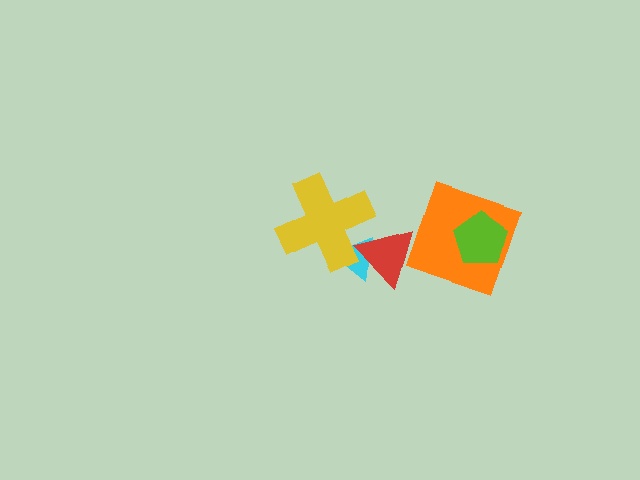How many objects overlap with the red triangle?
2 objects overlap with the red triangle.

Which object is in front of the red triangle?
The yellow cross is in front of the red triangle.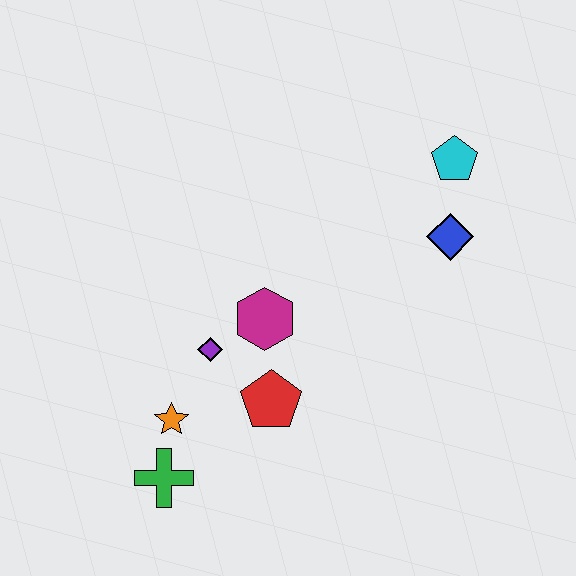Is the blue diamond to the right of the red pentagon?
Yes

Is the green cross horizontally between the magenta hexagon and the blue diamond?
No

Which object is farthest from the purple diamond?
The cyan pentagon is farthest from the purple diamond.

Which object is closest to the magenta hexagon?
The purple diamond is closest to the magenta hexagon.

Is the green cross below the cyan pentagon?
Yes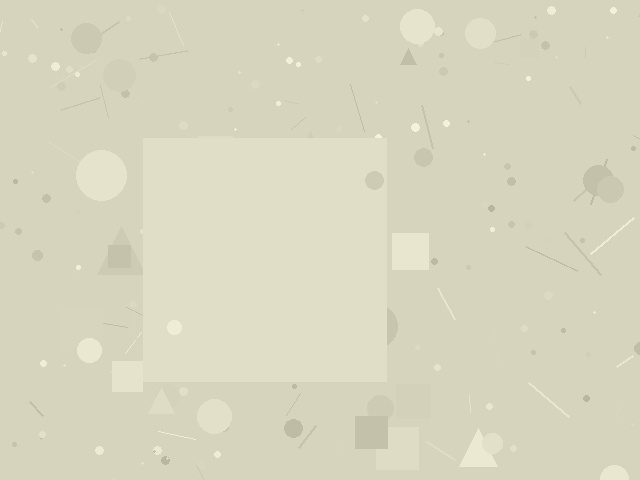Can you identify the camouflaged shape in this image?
The camouflaged shape is a square.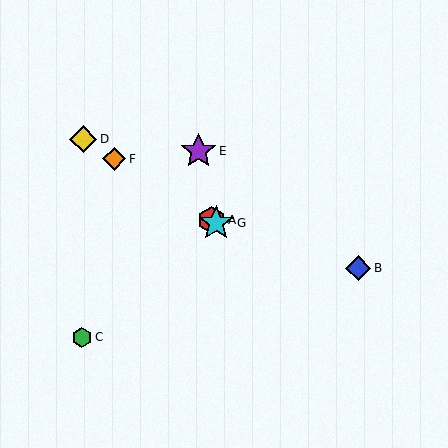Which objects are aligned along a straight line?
Objects A, D, F, G are aligned along a straight line.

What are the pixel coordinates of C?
Object C is at (82, 337).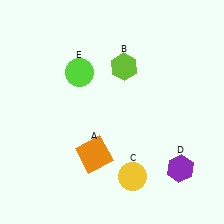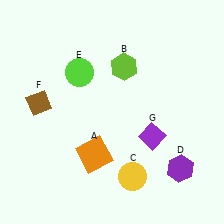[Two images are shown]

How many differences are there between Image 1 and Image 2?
There are 2 differences between the two images.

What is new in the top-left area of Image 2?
A brown diamond (F) was added in the top-left area of Image 2.